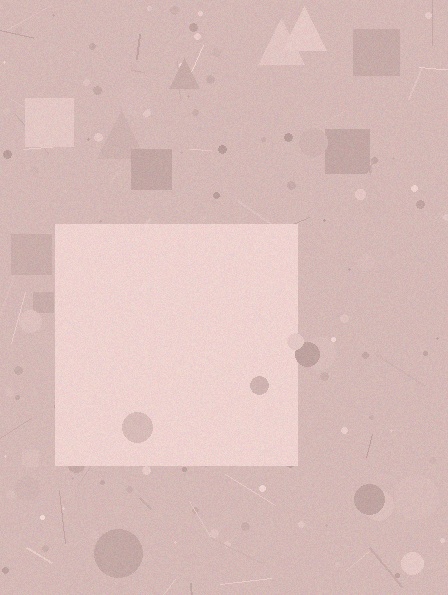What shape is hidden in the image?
A square is hidden in the image.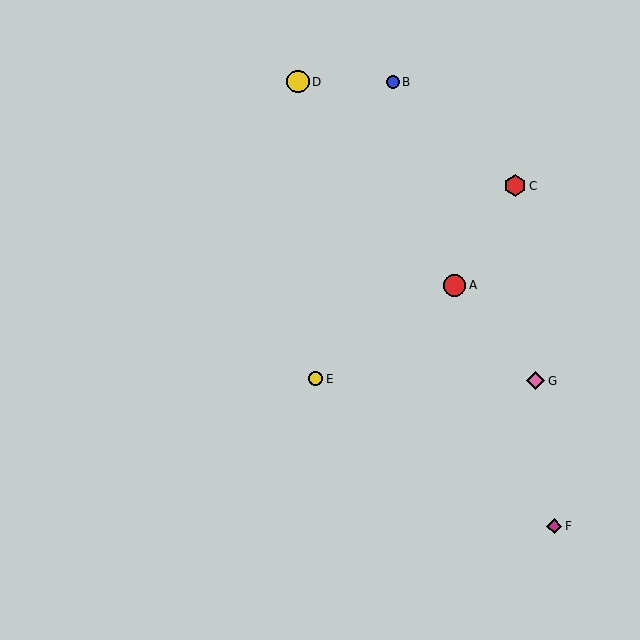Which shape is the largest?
The red circle (labeled A) is the largest.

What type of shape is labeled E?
Shape E is a yellow circle.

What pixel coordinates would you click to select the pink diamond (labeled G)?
Click at (536, 381) to select the pink diamond G.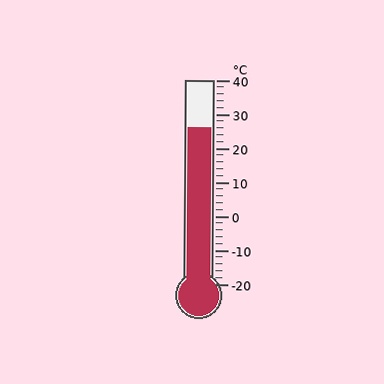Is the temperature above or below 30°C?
The temperature is below 30°C.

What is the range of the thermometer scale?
The thermometer scale ranges from -20°C to 40°C.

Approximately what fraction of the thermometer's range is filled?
The thermometer is filled to approximately 75% of its range.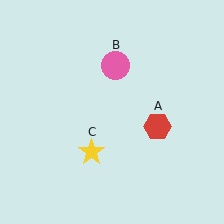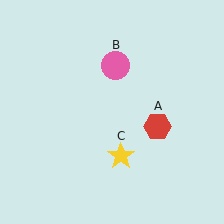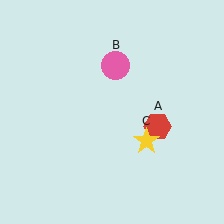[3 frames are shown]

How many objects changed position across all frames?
1 object changed position: yellow star (object C).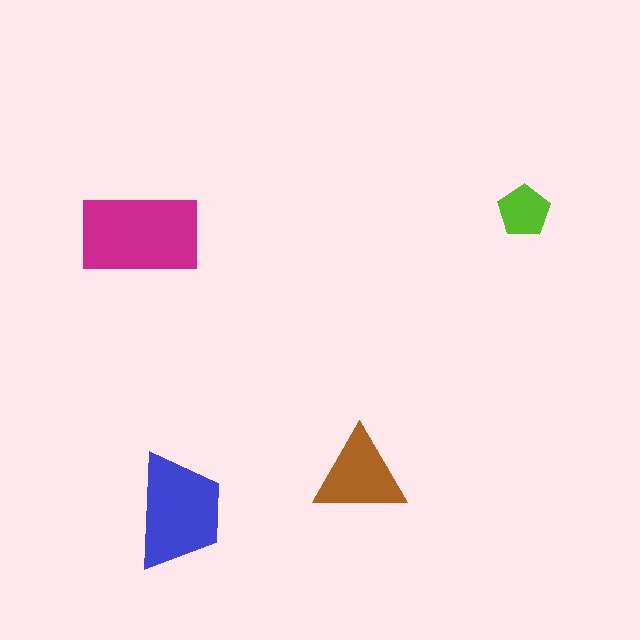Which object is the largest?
The magenta rectangle.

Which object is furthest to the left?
The magenta rectangle is leftmost.